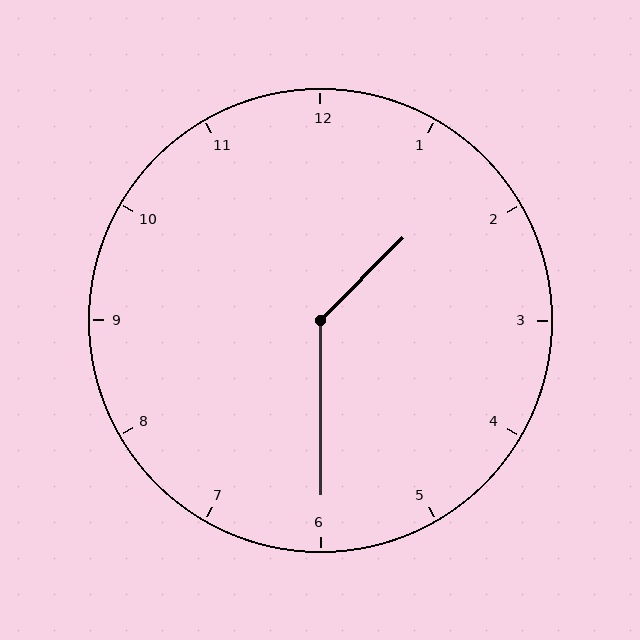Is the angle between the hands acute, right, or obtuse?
It is obtuse.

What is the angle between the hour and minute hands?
Approximately 135 degrees.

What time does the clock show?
1:30.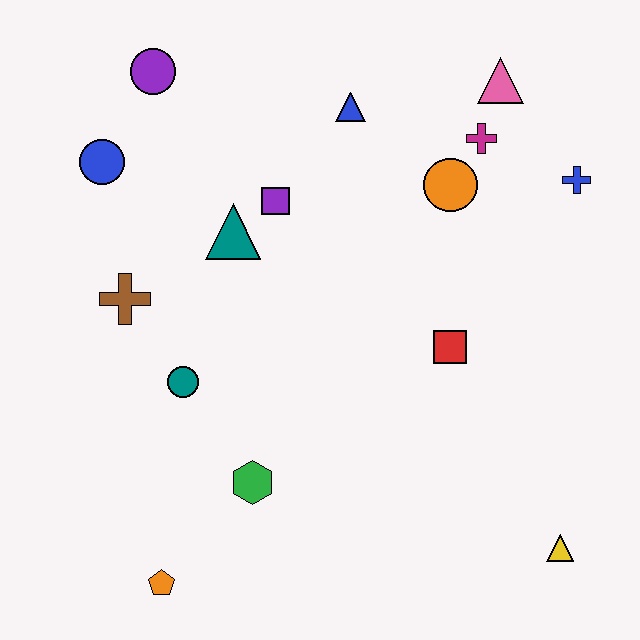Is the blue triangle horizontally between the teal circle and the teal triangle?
No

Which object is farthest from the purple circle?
The yellow triangle is farthest from the purple circle.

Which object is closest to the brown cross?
The teal circle is closest to the brown cross.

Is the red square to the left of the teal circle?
No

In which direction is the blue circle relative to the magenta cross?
The blue circle is to the left of the magenta cross.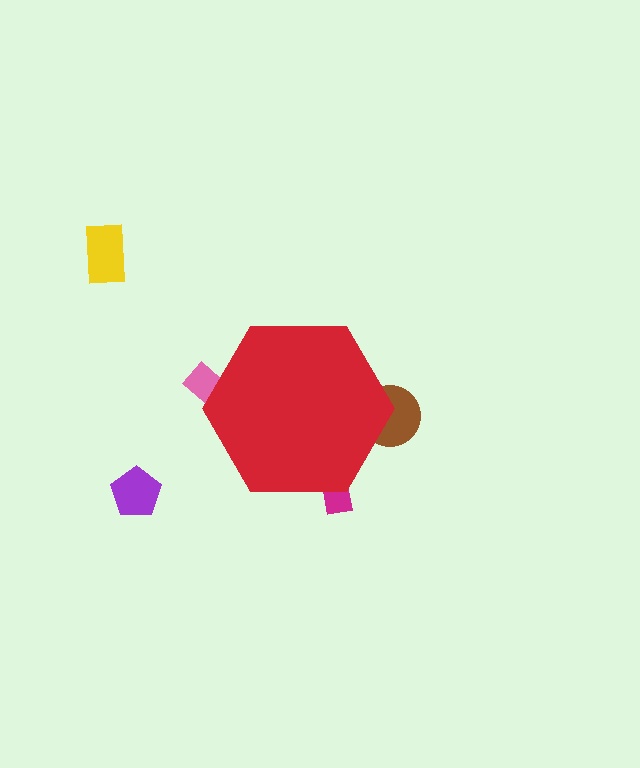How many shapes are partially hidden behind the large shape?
3 shapes are partially hidden.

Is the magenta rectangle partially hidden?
Yes, the magenta rectangle is partially hidden behind the red hexagon.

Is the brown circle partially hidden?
Yes, the brown circle is partially hidden behind the red hexagon.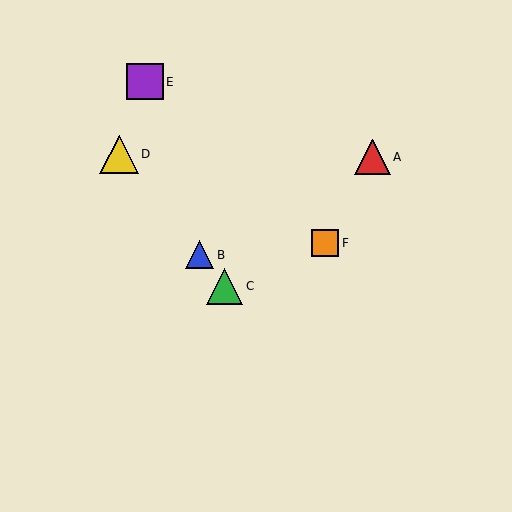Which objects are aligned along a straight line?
Objects B, C, D are aligned along a straight line.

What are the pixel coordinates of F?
Object F is at (325, 243).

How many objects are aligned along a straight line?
3 objects (B, C, D) are aligned along a straight line.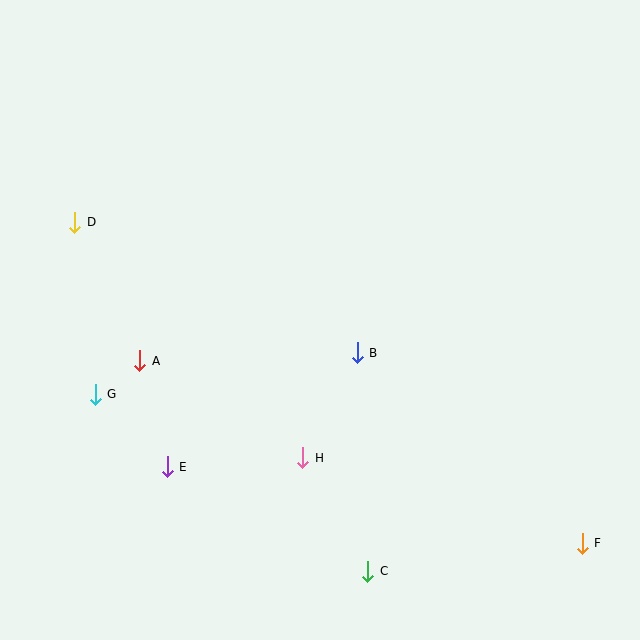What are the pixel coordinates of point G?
Point G is at (95, 395).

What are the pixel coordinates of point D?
Point D is at (75, 222).